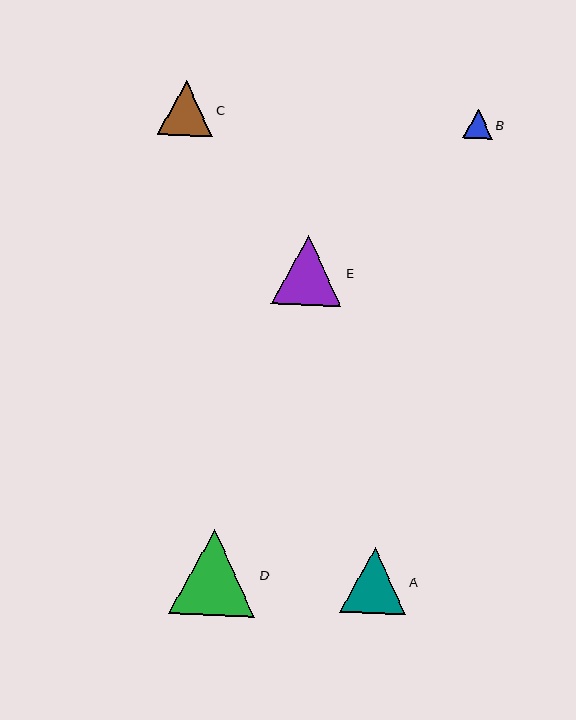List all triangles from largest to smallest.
From largest to smallest: D, E, A, C, B.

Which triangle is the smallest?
Triangle B is the smallest with a size of approximately 30 pixels.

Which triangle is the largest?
Triangle D is the largest with a size of approximately 86 pixels.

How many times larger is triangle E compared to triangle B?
Triangle E is approximately 2.4 times the size of triangle B.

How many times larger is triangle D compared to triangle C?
Triangle D is approximately 1.6 times the size of triangle C.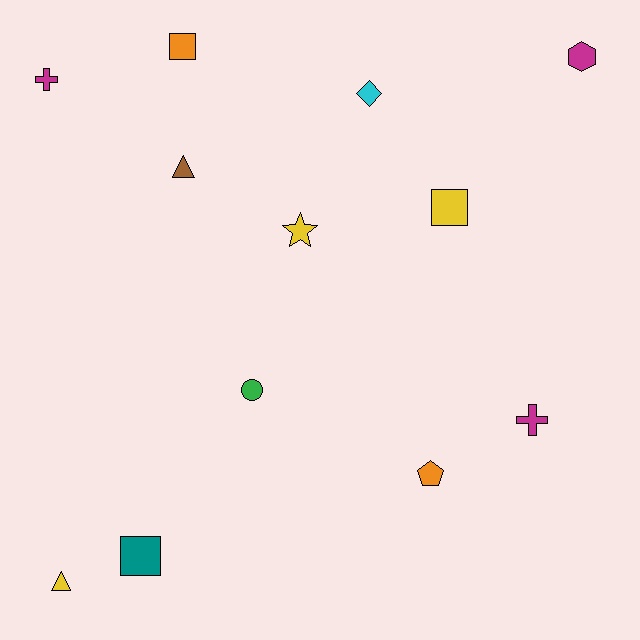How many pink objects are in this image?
There are no pink objects.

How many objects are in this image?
There are 12 objects.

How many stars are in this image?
There is 1 star.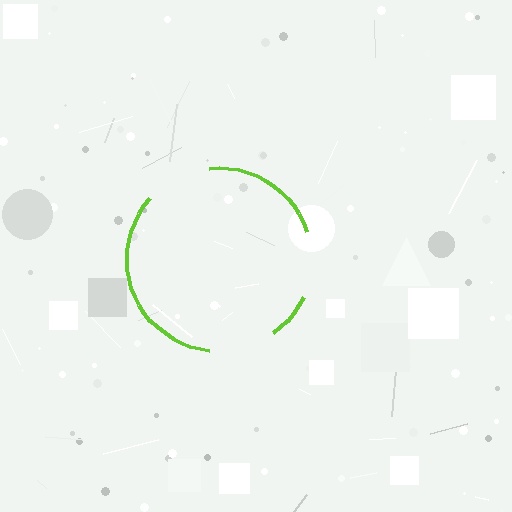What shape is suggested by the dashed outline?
The dashed outline suggests a circle.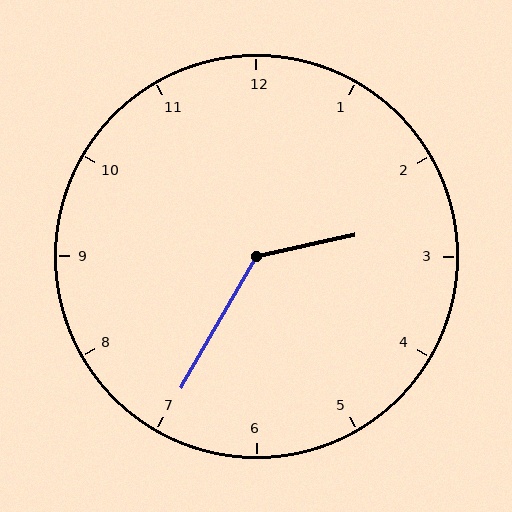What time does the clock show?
2:35.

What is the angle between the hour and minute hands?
Approximately 132 degrees.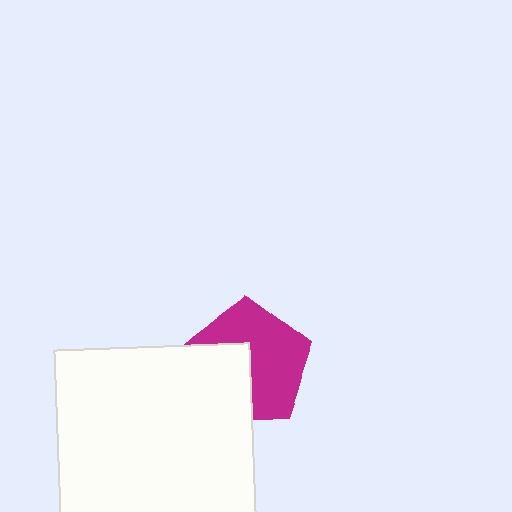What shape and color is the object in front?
The object in front is a white rectangle.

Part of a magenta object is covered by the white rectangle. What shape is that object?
It is a pentagon.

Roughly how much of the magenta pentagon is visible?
About half of it is visible (roughly 60%).